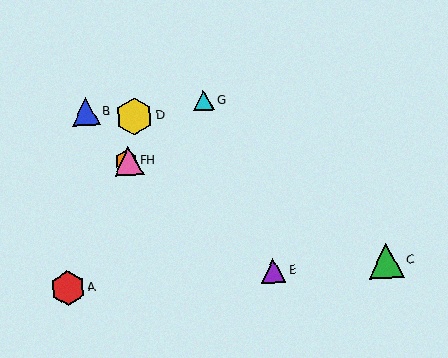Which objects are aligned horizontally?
Objects F, H are aligned horizontally.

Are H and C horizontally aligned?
No, H is at y≈161 and C is at y≈261.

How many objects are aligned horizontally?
2 objects (F, H) are aligned horizontally.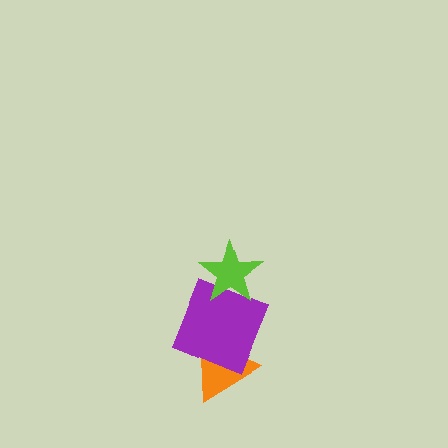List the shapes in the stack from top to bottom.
From top to bottom: the lime star, the purple square, the orange triangle.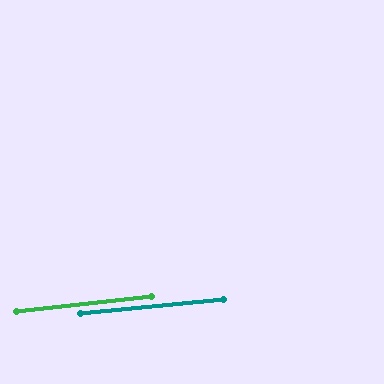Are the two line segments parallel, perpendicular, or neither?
Parallel — their directions differ by only 0.7°.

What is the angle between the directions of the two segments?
Approximately 1 degree.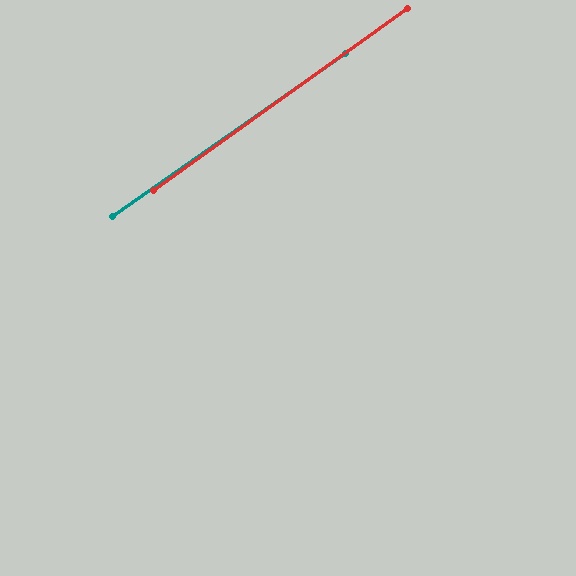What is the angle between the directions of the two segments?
Approximately 1 degree.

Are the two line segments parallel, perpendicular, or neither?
Parallel — their directions differ by only 0.7°.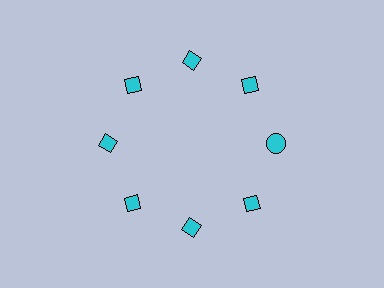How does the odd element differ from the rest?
It has a different shape: circle instead of diamond.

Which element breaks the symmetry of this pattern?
The cyan circle at roughly the 3 o'clock position breaks the symmetry. All other shapes are cyan diamonds.